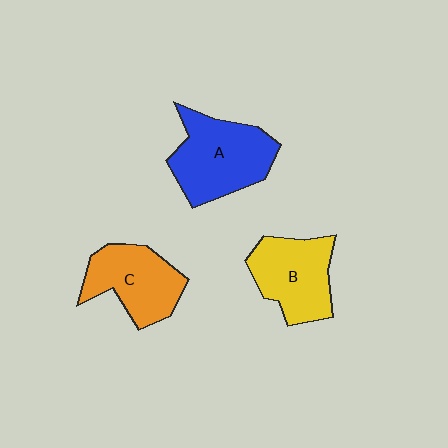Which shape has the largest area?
Shape A (blue).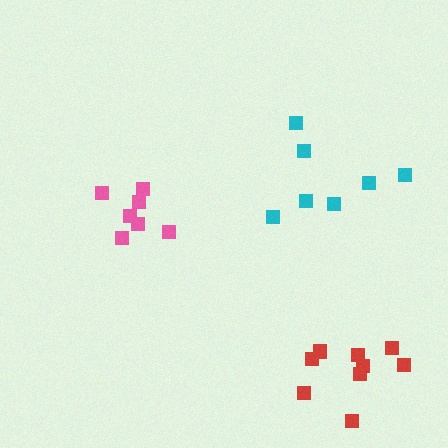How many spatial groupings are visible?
There are 3 spatial groupings.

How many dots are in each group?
Group 1: 9 dots, Group 2: 7 dots, Group 3: 7 dots (23 total).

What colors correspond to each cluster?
The clusters are colored: red, cyan, pink.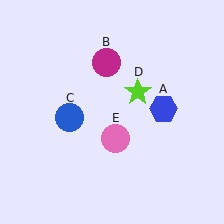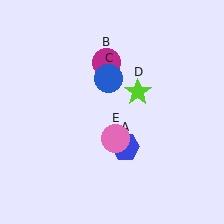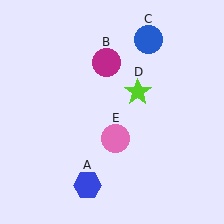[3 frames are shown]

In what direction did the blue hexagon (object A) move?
The blue hexagon (object A) moved down and to the left.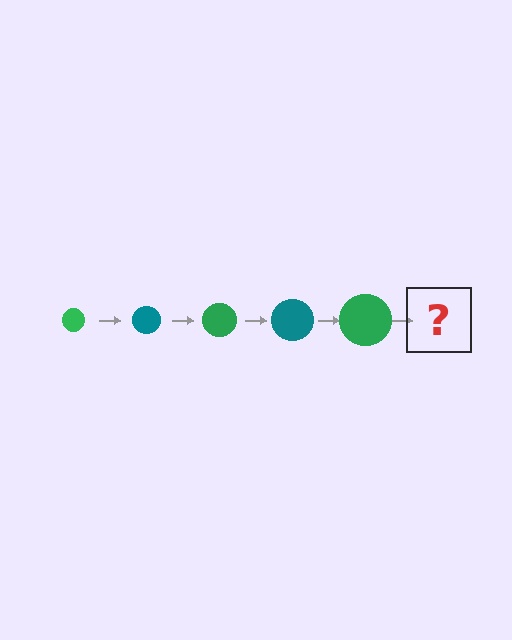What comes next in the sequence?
The next element should be a teal circle, larger than the previous one.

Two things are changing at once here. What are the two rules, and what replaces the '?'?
The two rules are that the circle grows larger each step and the color cycles through green and teal. The '?' should be a teal circle, larger than the previous one.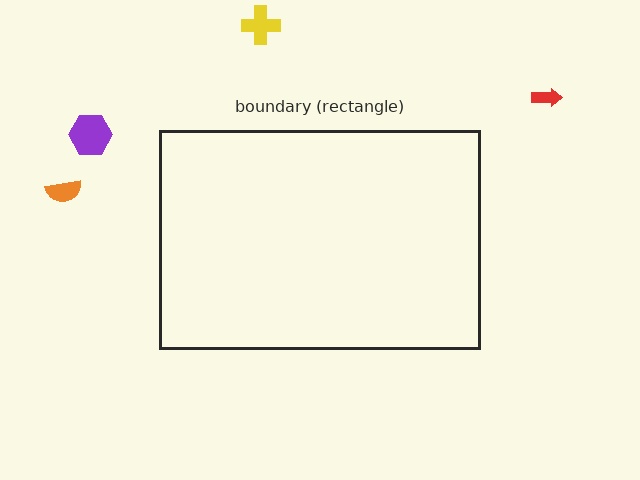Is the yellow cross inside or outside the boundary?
Outside.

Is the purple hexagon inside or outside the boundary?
Outside.